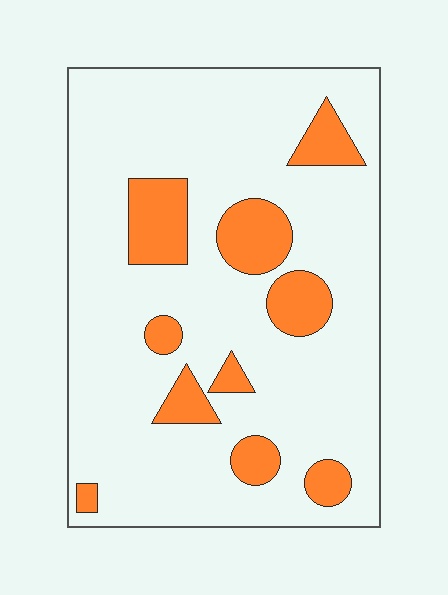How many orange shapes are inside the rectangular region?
10.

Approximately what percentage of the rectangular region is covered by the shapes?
Approximately 15%.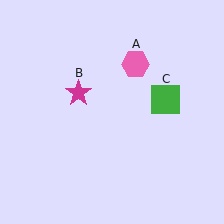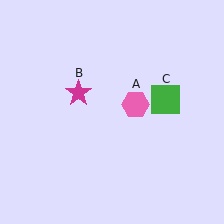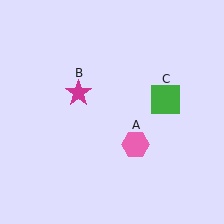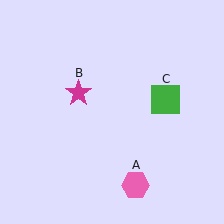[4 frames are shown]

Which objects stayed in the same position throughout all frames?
Magenta star (object B) and green square (object C) remained stationary.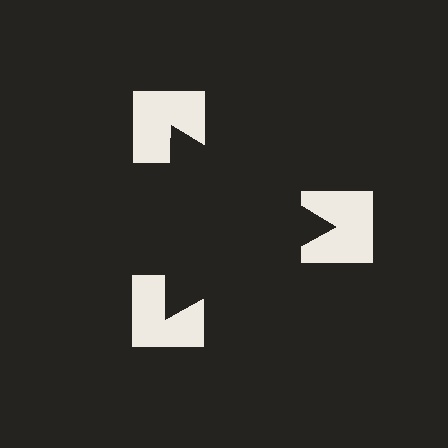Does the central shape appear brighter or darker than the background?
It typically appears slightly darker than the background, even though no actual brightness change is drawn.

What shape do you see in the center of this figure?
An illusory triangle — its edges are inferred from the aligned wedge cuts in the notched squares, not physically drawn.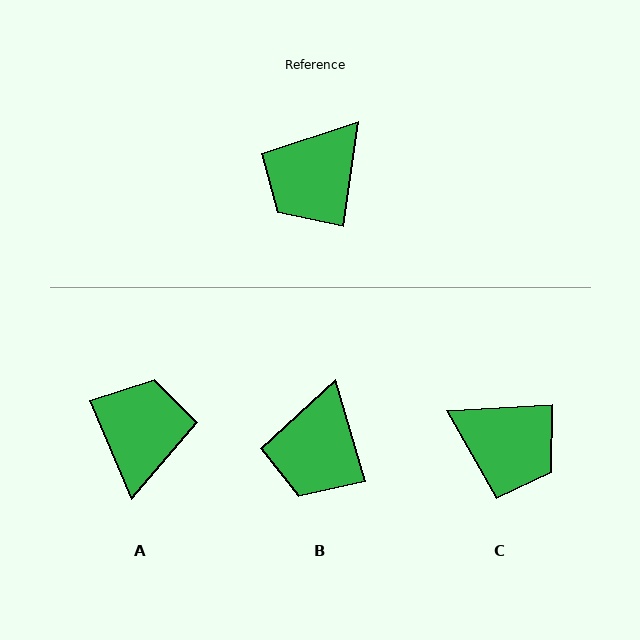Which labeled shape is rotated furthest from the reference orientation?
A, about 149 degrees away.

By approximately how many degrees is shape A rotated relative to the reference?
Approximately 149 degrees clockwise.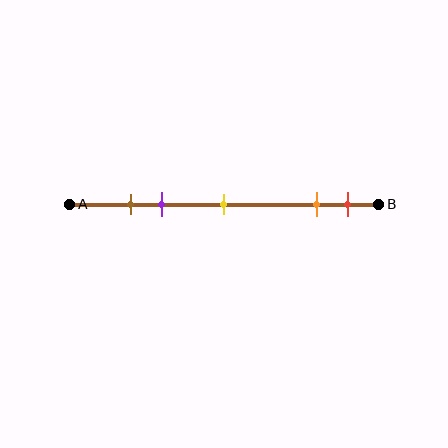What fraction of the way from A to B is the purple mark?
The purple mark is approximately 30% (0.3) of the way from A to B.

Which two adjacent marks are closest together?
The brown and purple marks are the closest adjacent pair.